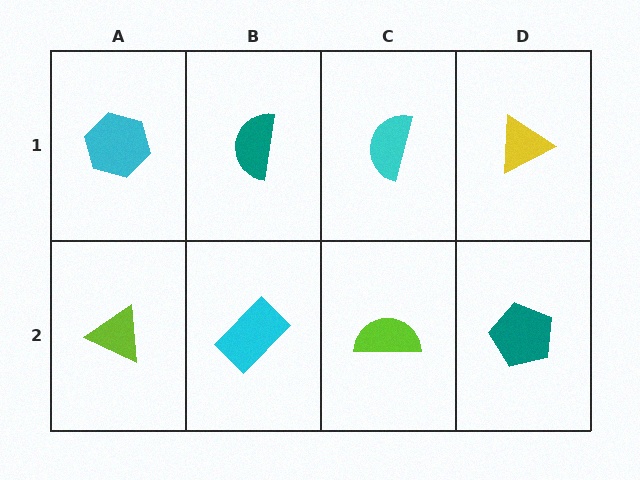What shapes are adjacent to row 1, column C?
A lime semicircle (row 2, column C), a teal semicircle (row 1, column B), a yellow triangle (row 1, column D).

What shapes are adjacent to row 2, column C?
A cyan semicircle (row 1, column C), a cyan rectangle (row 2, column B), a teal pentagon (row 2, column D).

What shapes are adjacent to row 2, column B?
A teal semicircle (row 1, column B), a lime triangle (row 2, column A), a lime semicircle (row 2, column C).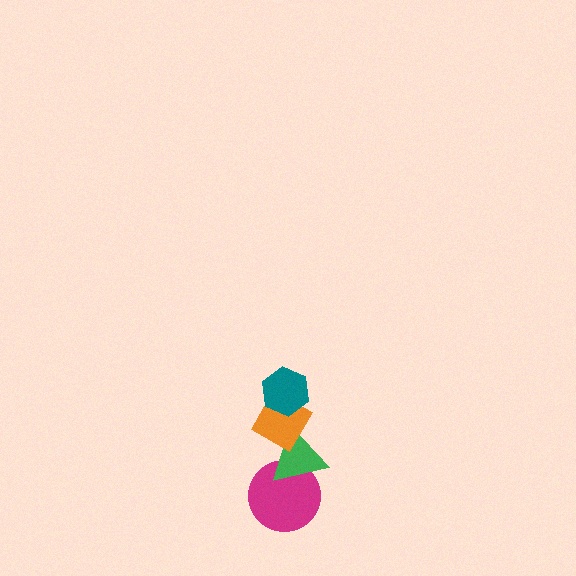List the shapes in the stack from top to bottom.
From top to bottom: the teal hexagon, the orange diamond, the green triangle, the magenta circle.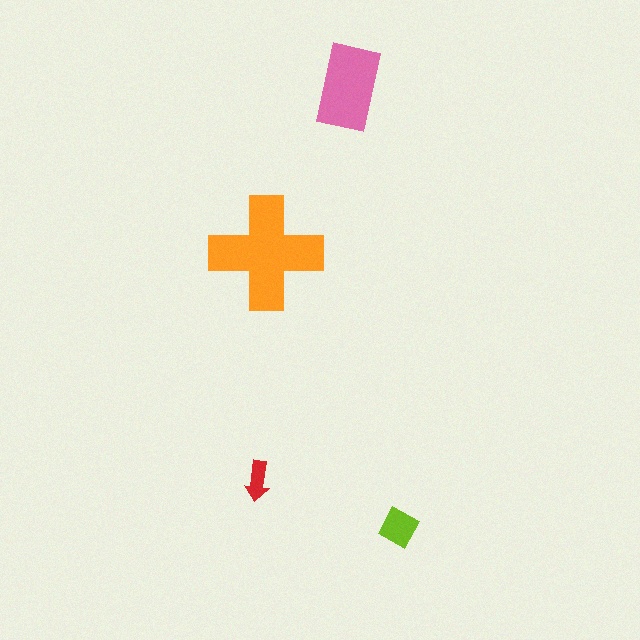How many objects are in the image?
There are 4 objects in the image.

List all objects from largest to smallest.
The orange cross, the pink rectangle, the lime diamond, the red arrow.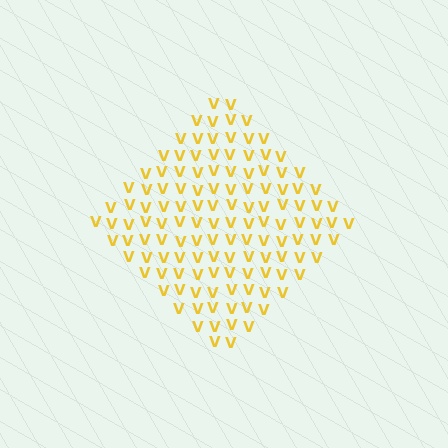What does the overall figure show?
The overall figure shows a diamond.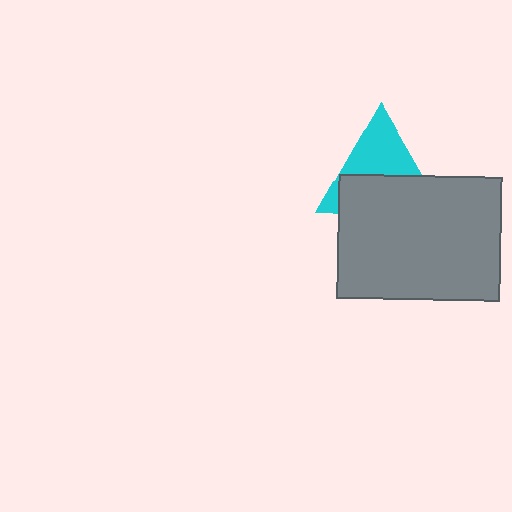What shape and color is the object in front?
The object in front is a gray rectangle.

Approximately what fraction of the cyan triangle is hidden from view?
Roughly 52% of the cyan triangle is hidden behind the gray rectangle.